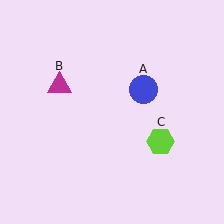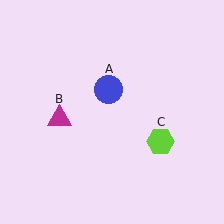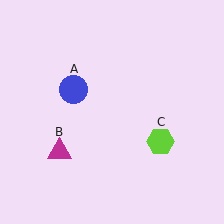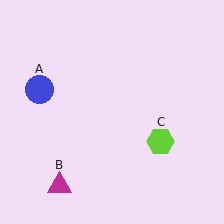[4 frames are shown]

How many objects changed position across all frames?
2 objects changed position: blue circle (object A), magenta triangle (object B).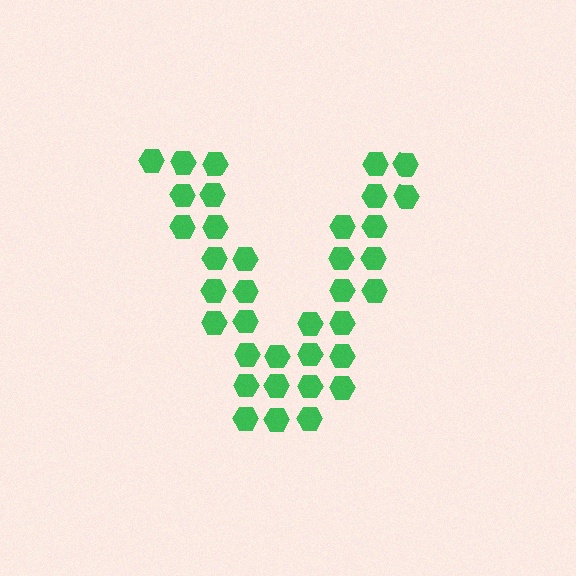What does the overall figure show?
The overall figure shows the letter V.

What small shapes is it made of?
It is made of small hexagons.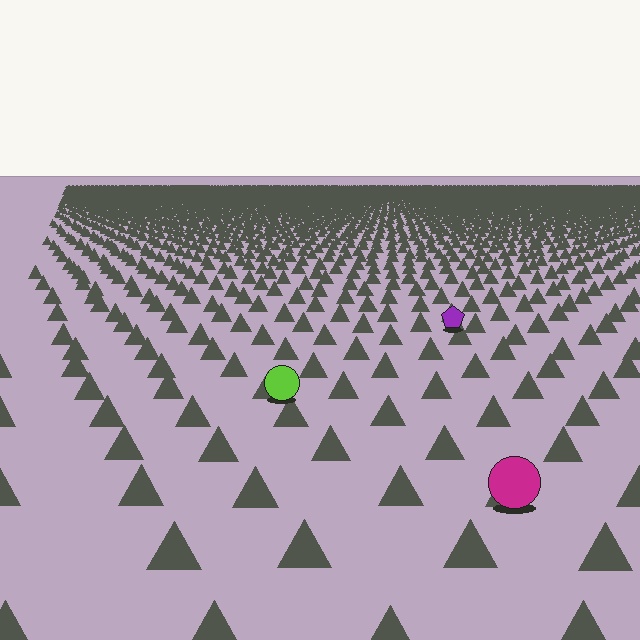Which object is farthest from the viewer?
The purple pentagon is farthest from the viewer. It appears smaller and the ground texture around it is denser.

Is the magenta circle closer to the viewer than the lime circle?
Yes. The magenta circle is closer — you can tell from the texture gradient: the ground texture is coarser near it.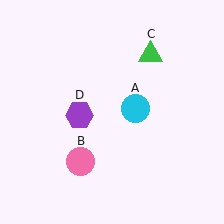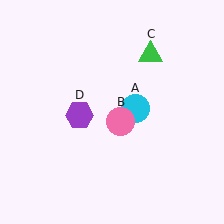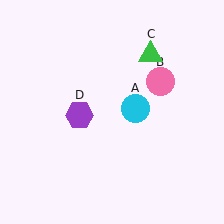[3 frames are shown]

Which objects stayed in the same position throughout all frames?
Cyan circle (object A) and green triangle (object C) and purple hexagon (object D) remained stationary.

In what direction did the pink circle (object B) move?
The pink circle (object B) moved up and to the right.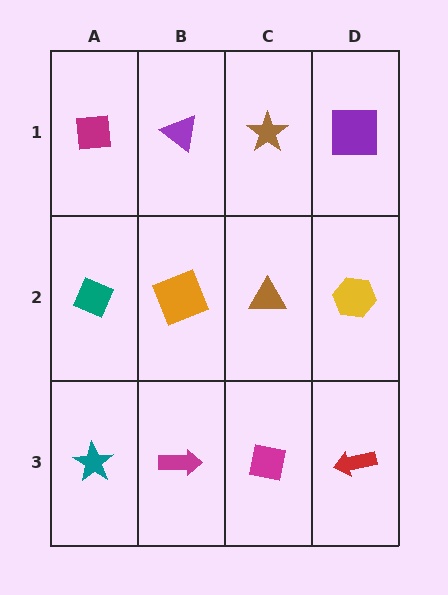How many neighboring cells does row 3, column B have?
3.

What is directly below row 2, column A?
A teal star.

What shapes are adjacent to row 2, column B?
A purple triangle (row 1, column B), a magenta arrow (row 3, column B), a teal diamond (row 2, column A), a brown triangle (row 2, column C).